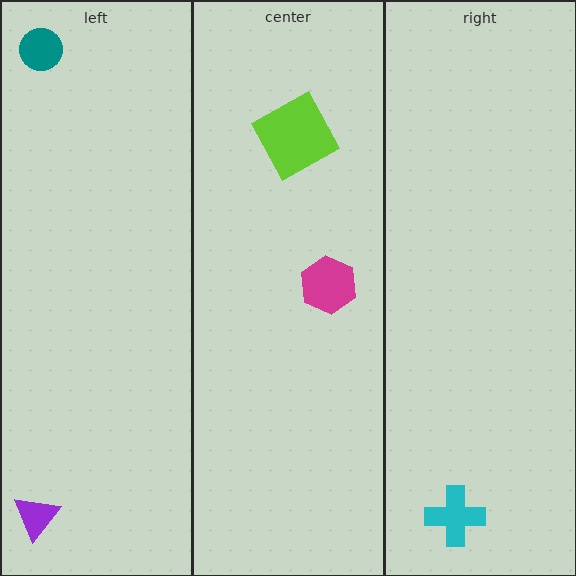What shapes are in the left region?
The purple triangle, the teal circle.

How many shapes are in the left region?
2.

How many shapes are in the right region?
1.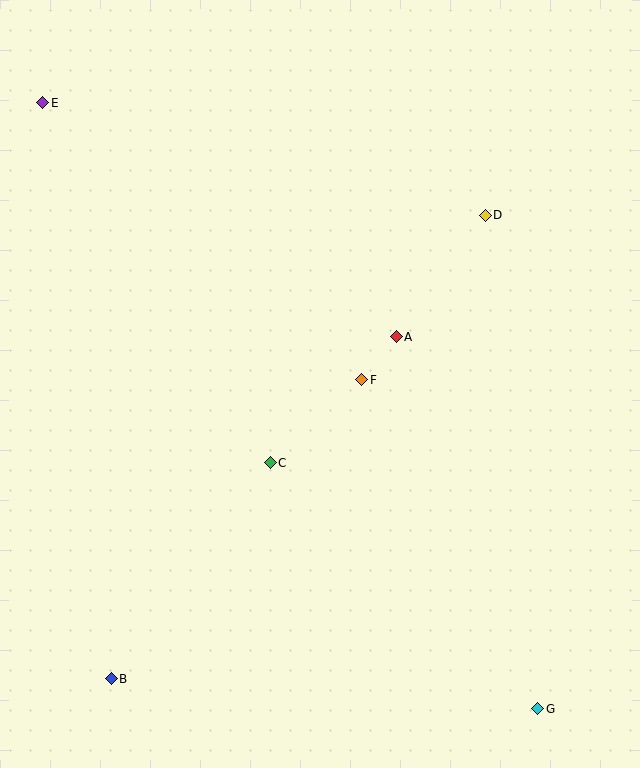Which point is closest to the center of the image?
Point F at (362, 380) is closest to the center.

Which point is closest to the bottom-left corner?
Point B is closest to the bottom-left corner.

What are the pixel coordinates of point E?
Point E is at (43, 103).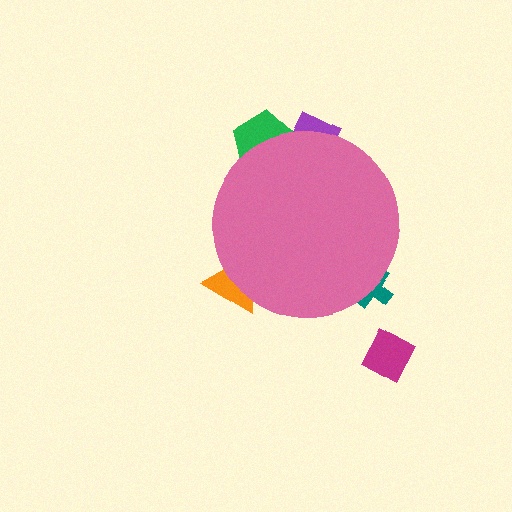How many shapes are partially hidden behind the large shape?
4 shapes are partially hidden.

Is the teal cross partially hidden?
Yes, the teal cross is partially hidden behind the pink circle.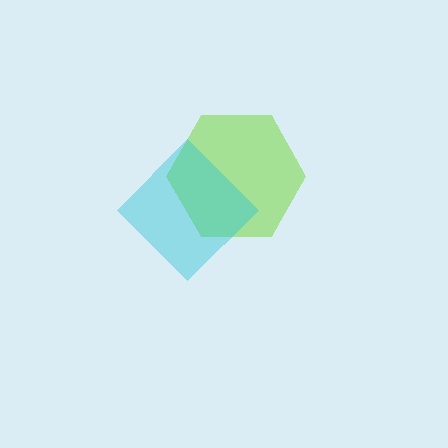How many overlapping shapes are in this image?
There are 2 overlapping shapes in the image.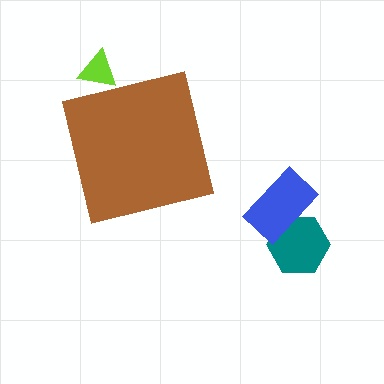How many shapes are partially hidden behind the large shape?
1 shape is partially hidden.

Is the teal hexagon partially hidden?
No, the teal hexagon is fully visible.